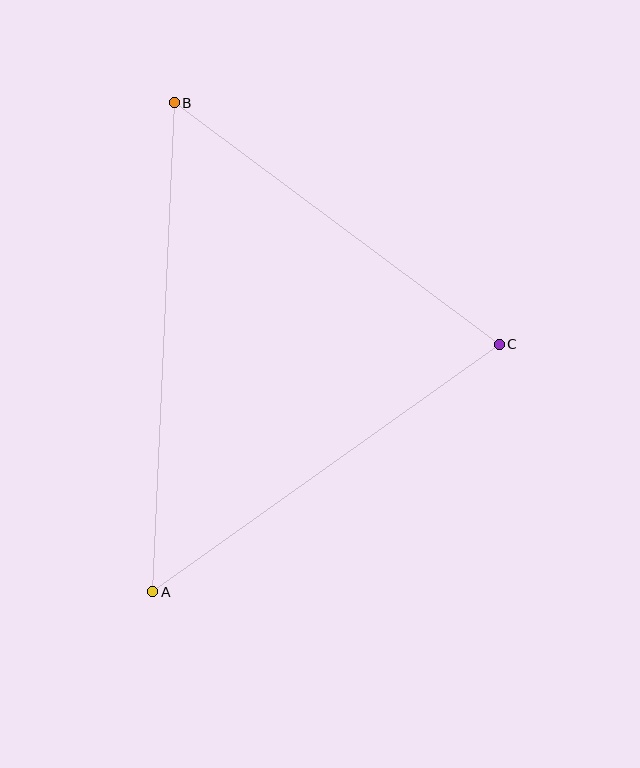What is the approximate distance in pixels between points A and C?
The distance between A and C is approximately 426 pixels.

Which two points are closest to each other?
Points B and C are closest to each other.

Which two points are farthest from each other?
Points A and B are farthest from each other.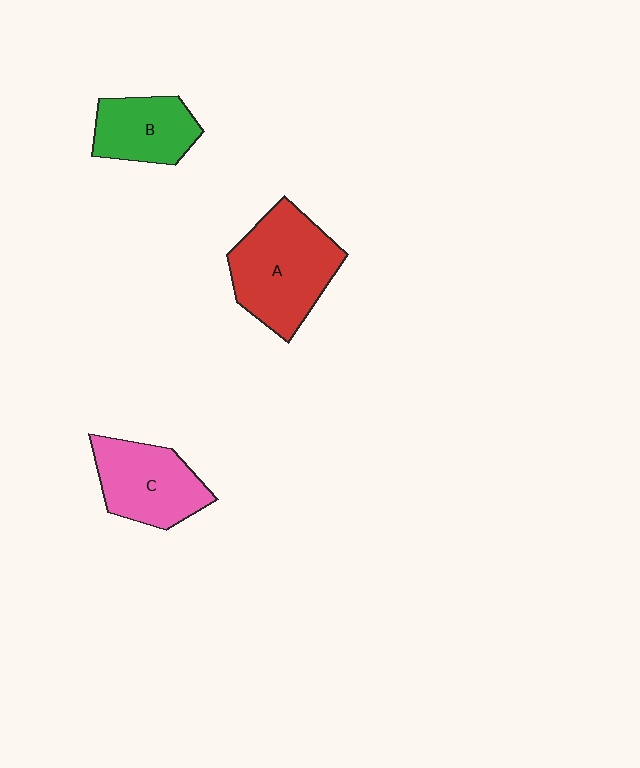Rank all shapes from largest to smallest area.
From largest to smallest: A (red), C (pink), B (green).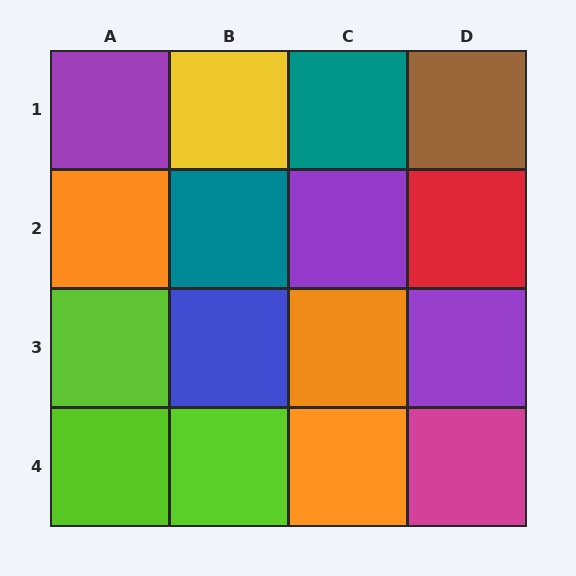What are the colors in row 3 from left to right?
Lime, blue, orange, purple.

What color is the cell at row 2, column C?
Purple.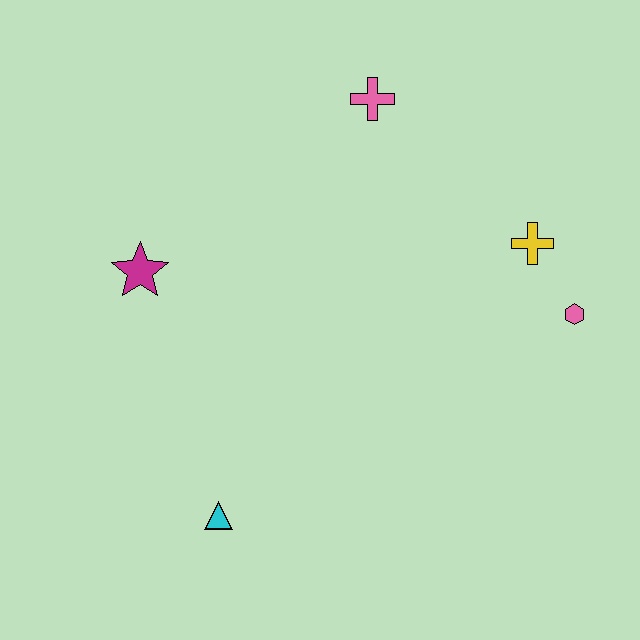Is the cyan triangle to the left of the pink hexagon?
Yes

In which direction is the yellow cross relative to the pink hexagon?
The yellow cross is above the pink hexagon.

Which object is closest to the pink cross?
The yellow cross is closest to the pink cross.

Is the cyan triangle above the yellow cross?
No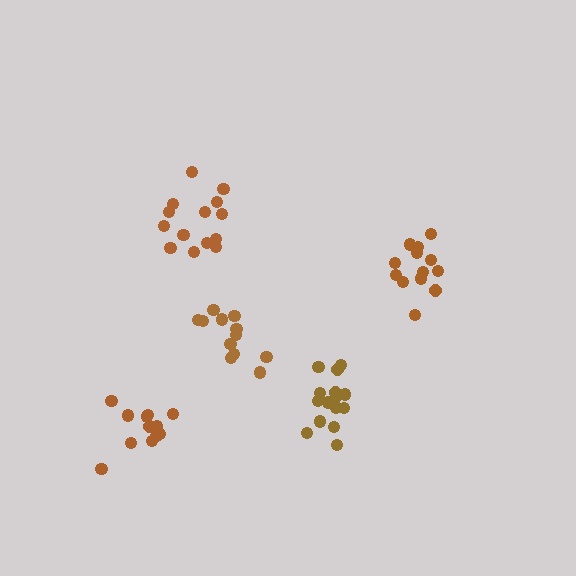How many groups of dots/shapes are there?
There are 5 groups.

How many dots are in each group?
Group 1: 14 dots, Group 2: 13 dots, Group 3: 12 dots, Group 4: 12 dots, Group 5: 15 dots (66 total).